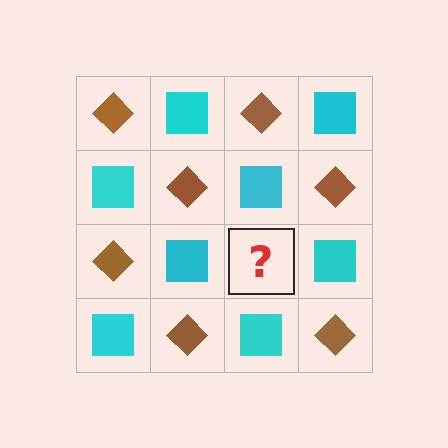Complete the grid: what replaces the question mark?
The question mark should be replaced with a brown diamond.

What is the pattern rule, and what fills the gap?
The rule is that it alternates brown diamond and cyan square in a checkerboard pattern. The gap should be filled with a brown diamond.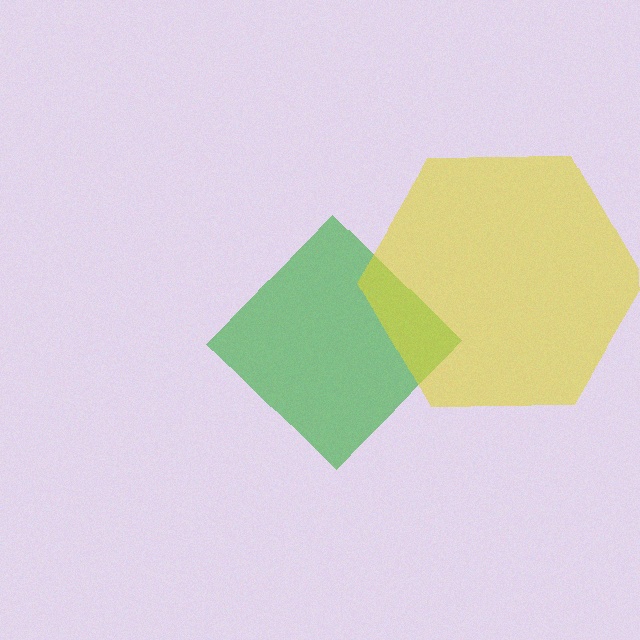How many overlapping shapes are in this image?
There are 2 overlapping shapes in the image.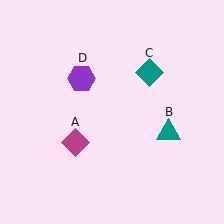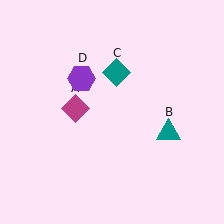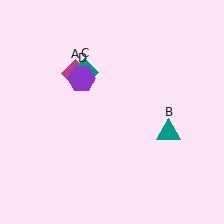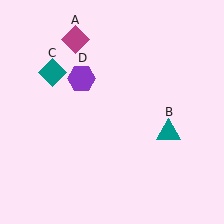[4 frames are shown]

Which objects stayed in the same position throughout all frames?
Teal triangle (object B) and purple hexagon (object D) remained stationary.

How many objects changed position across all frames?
2 objects changed position: magenta diamond (object A), teal diamond (object C).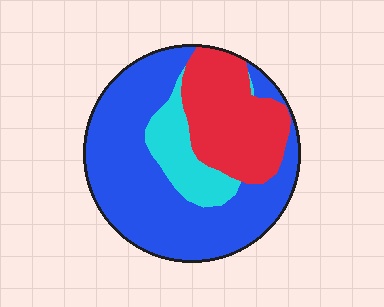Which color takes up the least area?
Cyan, at roughly 15%.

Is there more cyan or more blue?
Blue.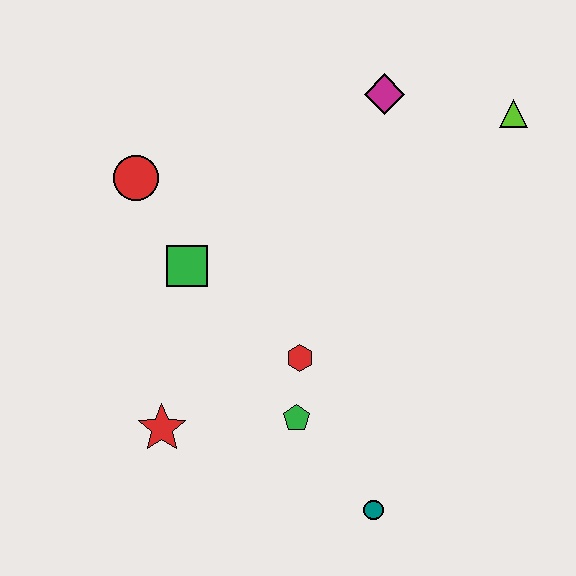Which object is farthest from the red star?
The lime triangle is farthest from the red star.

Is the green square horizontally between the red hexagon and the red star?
Yes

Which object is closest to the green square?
The red circle is closest to the green square.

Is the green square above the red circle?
No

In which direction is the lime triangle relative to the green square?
The lime triangle is to the right of the green square.